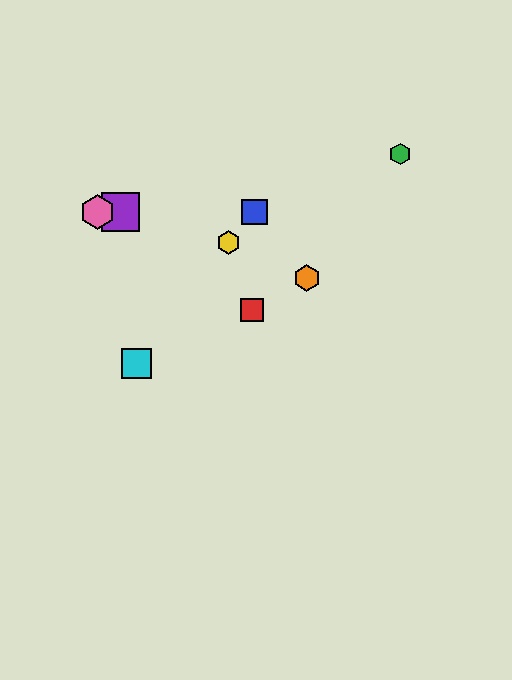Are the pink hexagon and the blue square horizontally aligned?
Yes, both are at y≈212.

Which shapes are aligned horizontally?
The blue square, the purple square, the pink hexagon are aligned horizontally.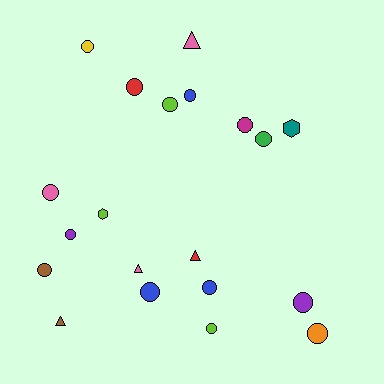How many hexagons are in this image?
There are 2 hexagons.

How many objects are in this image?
There are 20 objects.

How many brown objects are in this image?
There are 2 brown objects.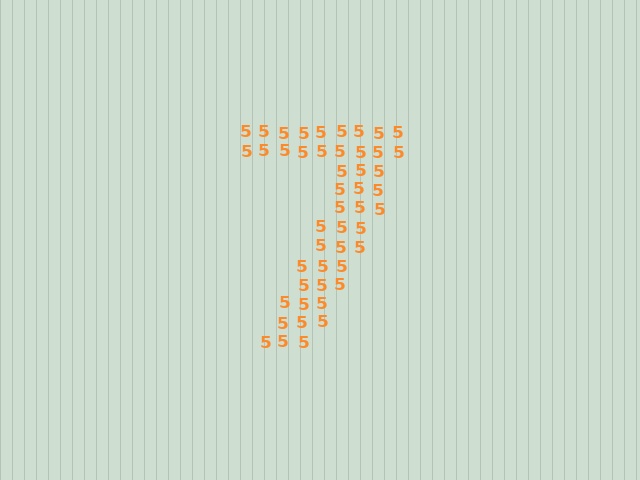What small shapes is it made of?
It is made of small digit 5's.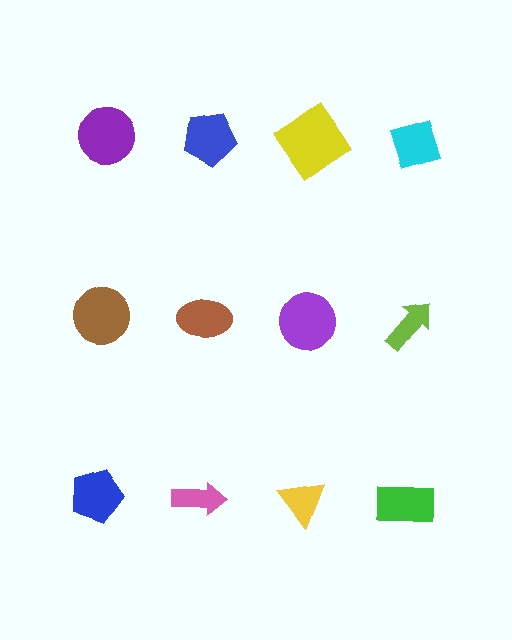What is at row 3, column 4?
A green rectangle.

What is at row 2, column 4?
A lime arrow.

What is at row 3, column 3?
A yellow triangle.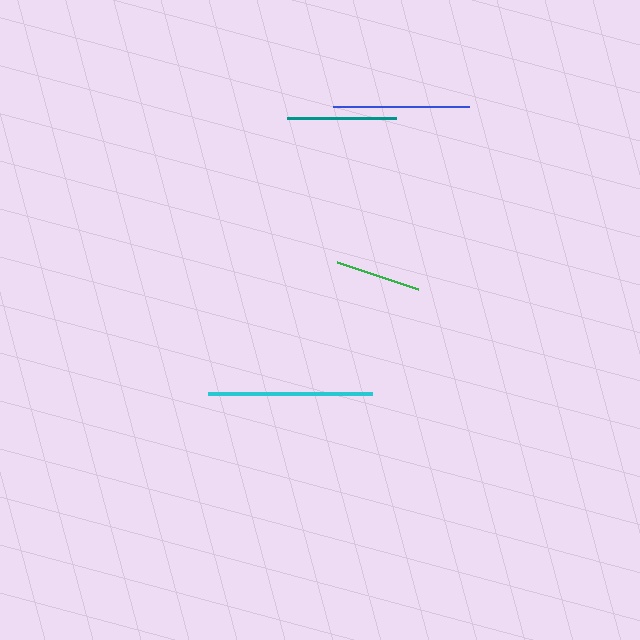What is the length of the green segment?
The green segment is approximately 86 pixels long.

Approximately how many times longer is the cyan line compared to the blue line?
The cyan line is approximately 1.2 times the length of the blue line.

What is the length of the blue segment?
The blue segment is approximately 137 pixels long.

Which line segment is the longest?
The cyan line is the longest at approximately 164 pixels.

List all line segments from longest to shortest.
From longest to shortest: cyan, blue, teal, green.